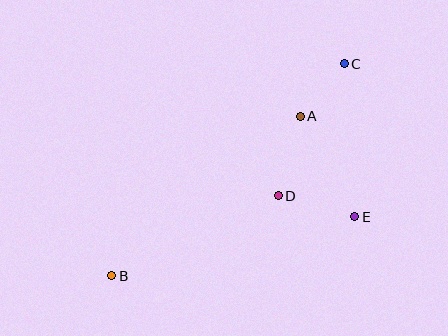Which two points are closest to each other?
Points A and C are closest to each other.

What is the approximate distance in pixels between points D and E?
The distance between D and E is approximately 79 pixels.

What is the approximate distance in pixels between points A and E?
The distance between A and E is approximately 114 pixels.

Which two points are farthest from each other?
Points B and C are farthest from each other.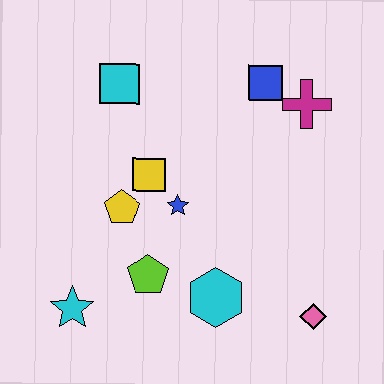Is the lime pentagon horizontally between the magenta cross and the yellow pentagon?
Yes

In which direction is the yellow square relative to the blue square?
The yellow square is to the left of the blue square.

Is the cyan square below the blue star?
No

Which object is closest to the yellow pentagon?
The yellow square is closest to the yellow pentagon.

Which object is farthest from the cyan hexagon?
The cyan square is farthest from the cyan hexagon.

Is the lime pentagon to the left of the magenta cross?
Yes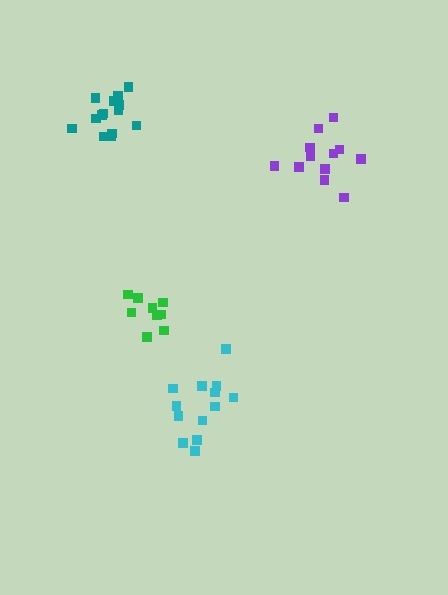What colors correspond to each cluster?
The clusters are colored: teal, cyan, green, purple.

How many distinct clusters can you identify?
There are 4 distinct clusters.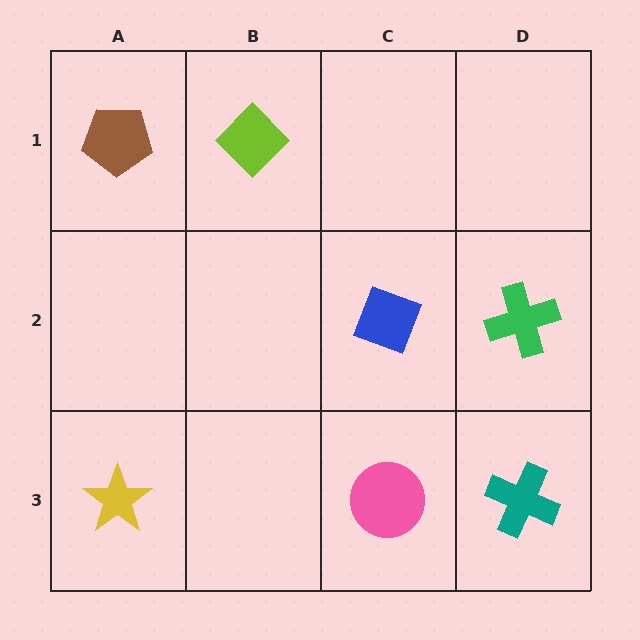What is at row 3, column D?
A teal cross.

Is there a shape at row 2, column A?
No, that cell is empty.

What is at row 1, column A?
A brown pentagon.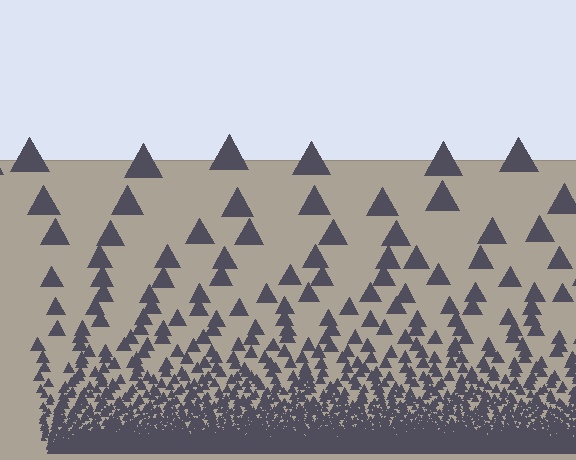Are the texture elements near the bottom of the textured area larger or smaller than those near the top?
Smaller. The gradient is inverted — elements near the bottom are smaller and denser.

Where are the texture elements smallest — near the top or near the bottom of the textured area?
Near the bottom.